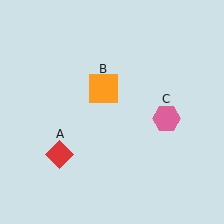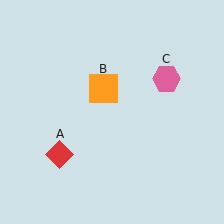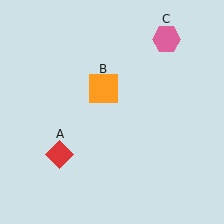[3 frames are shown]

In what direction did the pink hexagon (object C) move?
The pink hexagon (object C) moved up.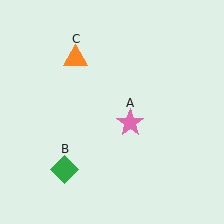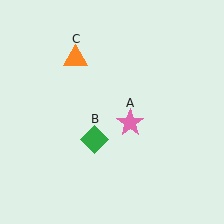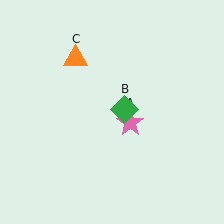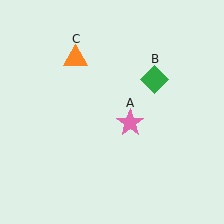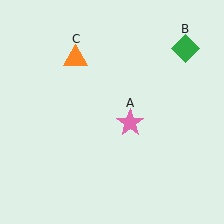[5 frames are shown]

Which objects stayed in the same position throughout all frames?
Pink star (object A) and orange triangle (object C) remained stationary.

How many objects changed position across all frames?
1 object changed position: green diamond (object B).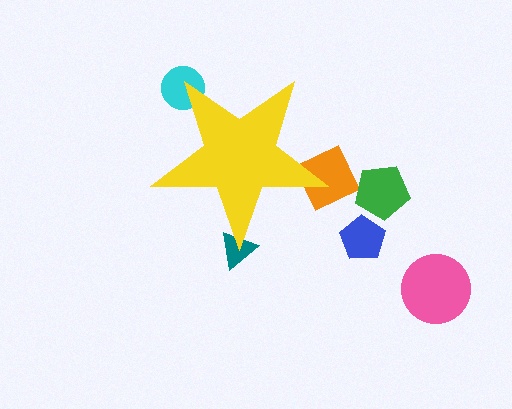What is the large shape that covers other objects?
A yellow star.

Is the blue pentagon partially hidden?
No, the blue pentagon is fully visible.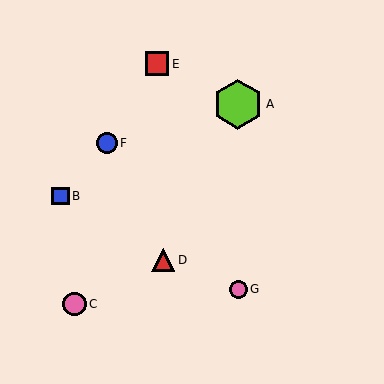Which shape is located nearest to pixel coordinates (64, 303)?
The pink circle (labeled C) at (74, 304) is nearest to that location.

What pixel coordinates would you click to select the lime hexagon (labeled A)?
Click at (238, 104) to select the lime hexagon A.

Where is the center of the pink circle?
The center of the pink circle is at (74, 304).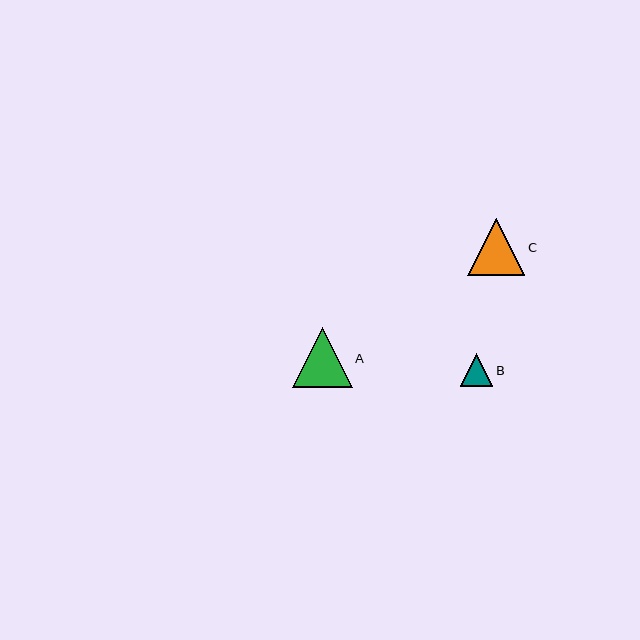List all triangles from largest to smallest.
From largest to smallest: A, C, B.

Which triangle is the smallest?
Triangle B is the smallest with a size of approximately 32 pixels.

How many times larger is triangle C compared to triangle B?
Triangle C is approximately 1.8 times the size of triangle B.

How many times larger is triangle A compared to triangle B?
Triangle A is approximately 1.8 times the size of triangle B.